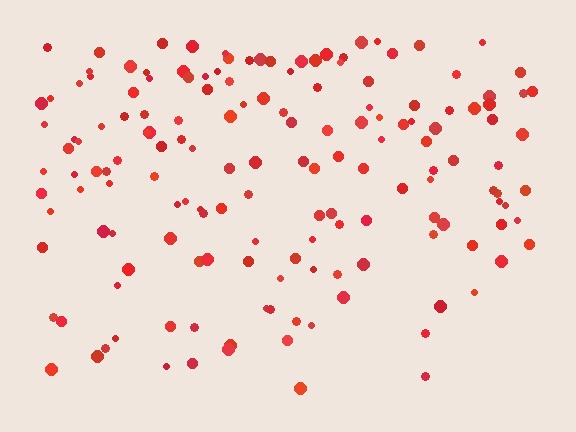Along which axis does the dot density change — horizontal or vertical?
Vertical.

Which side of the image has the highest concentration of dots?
The top.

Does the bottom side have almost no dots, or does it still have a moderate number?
Still a moderate number, just noticeably fewer than the top.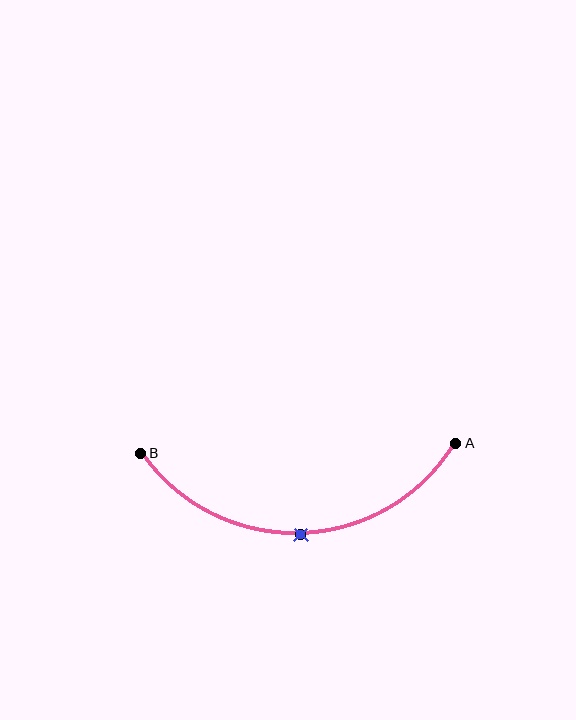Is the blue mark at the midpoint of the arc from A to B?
Yes. The blue mark lies on the arc at equal arc-length from both A and B — it is the arc midpoint.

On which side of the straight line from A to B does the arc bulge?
The arc bulges below the straight line connecting A and B.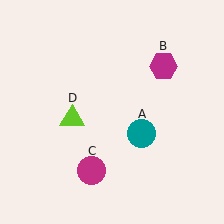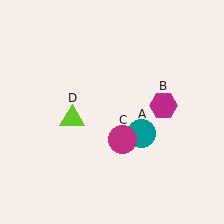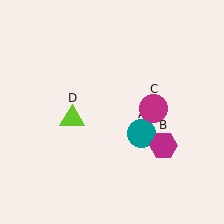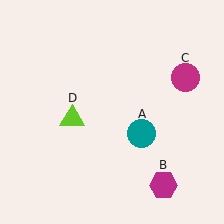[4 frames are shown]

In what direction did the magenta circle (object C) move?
The magenta circle (object C) moved up and to the right.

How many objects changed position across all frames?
2 objects changed position: magenta hexagon (object B), magenta circle (object C).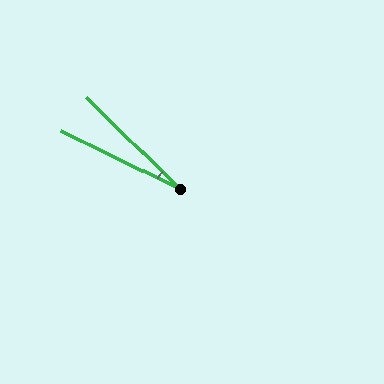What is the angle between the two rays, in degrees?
Approximately 18 degrees.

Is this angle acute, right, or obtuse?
It is acute.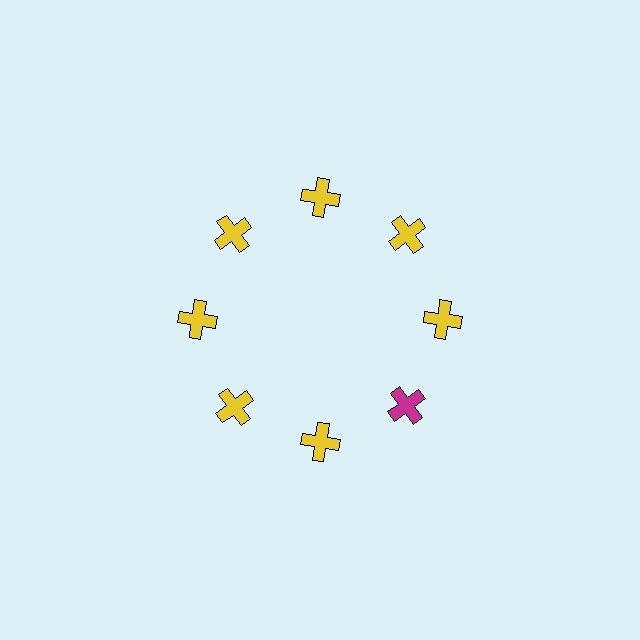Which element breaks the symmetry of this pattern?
The magenta cross at roughly the 4 o'clock position breaks the symmetry. All other shapes are yellow crosses.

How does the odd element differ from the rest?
It has a different color: magenta instead of yellow.